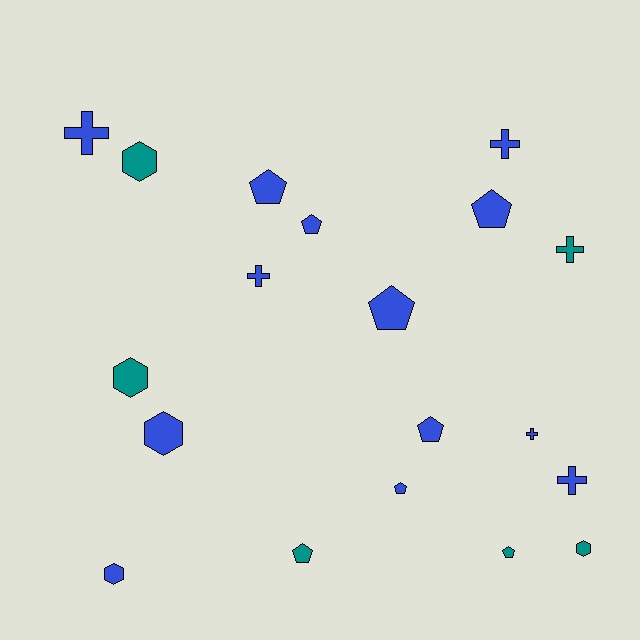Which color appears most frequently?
Blue, with 13 objects.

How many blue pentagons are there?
There are 6 blue pentagons.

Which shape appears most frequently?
Pentagon, with 8 objects.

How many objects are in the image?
There are 19 objects.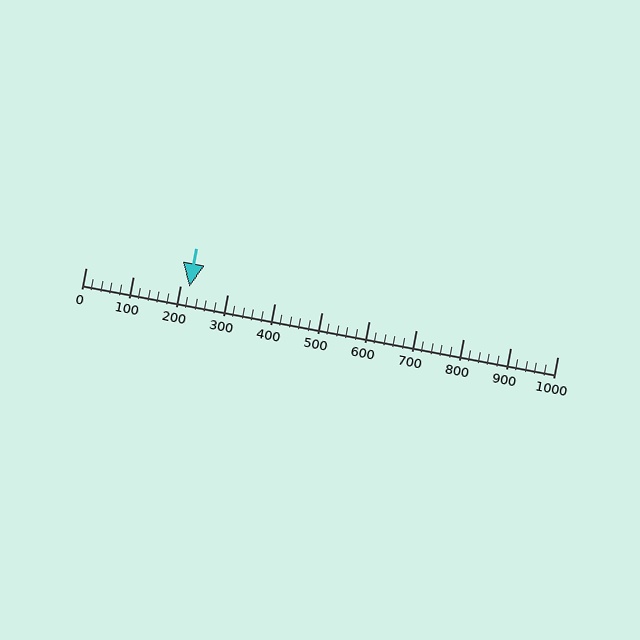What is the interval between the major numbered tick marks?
The major tick marks are spaced 100 units apart.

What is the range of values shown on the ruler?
The ruler shows values from 0 to 1000.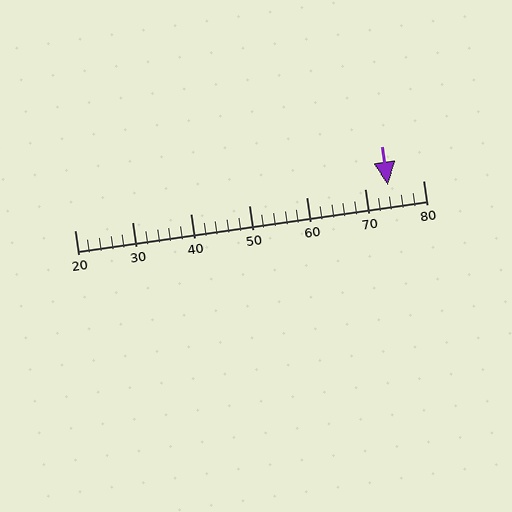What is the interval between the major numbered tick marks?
The major tick marks are spaced 10 units apart.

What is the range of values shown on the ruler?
The ruler shows values from 20 to 80.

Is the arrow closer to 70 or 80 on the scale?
The arrow is closer to 70.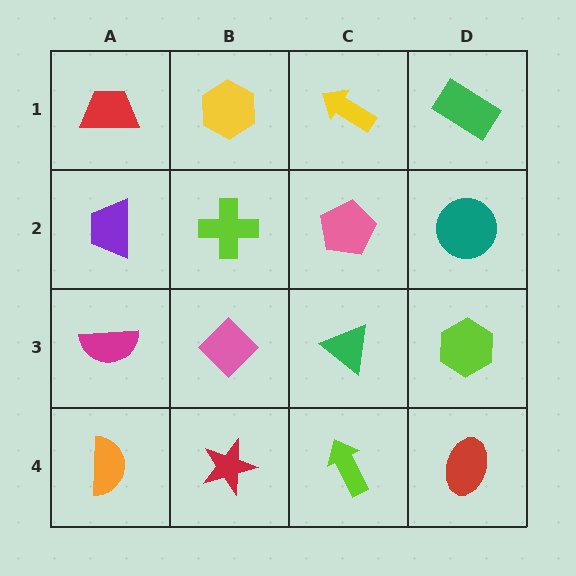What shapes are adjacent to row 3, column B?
A lime cross (row 2, column B), a red star (row 4, column B), a magenta semicircle (row 3, column A), a green triangle (row 3, column C).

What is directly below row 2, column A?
A magenta semicircle.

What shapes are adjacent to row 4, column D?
A lime hexagon (row 3, column D), a lime arrow (row 4, column C).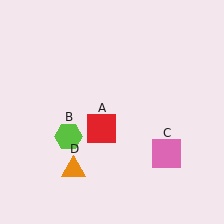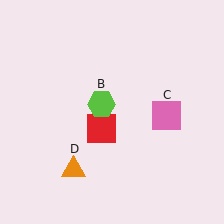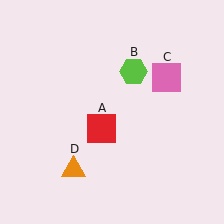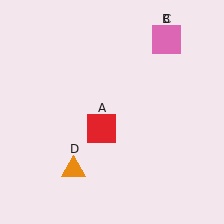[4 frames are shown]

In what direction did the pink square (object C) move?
The pink square (object C) moved up.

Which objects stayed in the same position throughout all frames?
Red square (object A) and orange triangle (object D) remained stationary.